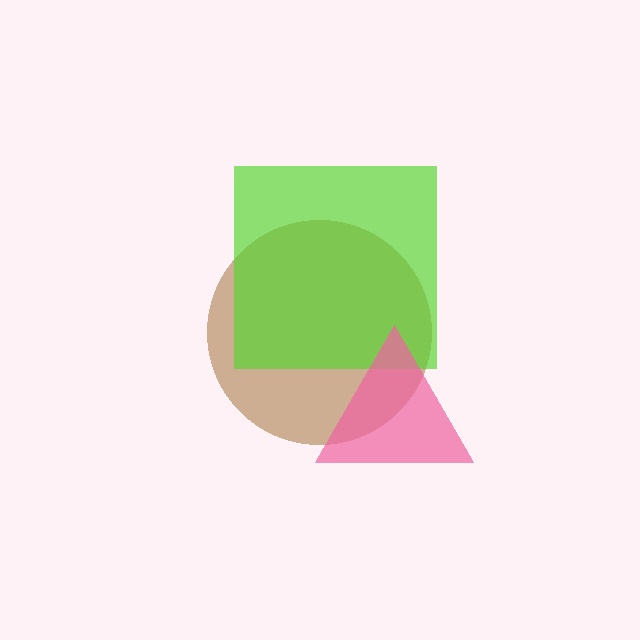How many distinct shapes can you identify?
There are 3 distinct shapes: a brown circle, a lime square, a pink triangle.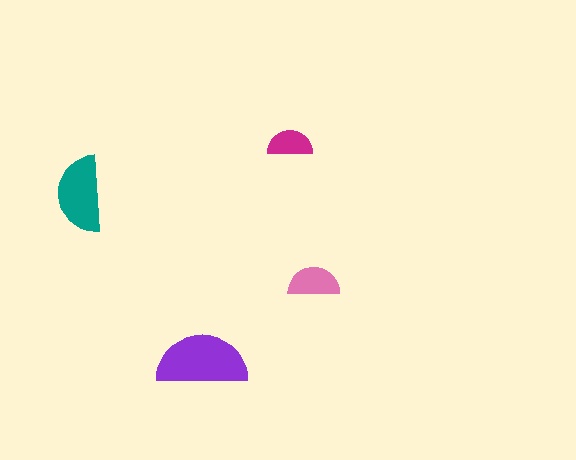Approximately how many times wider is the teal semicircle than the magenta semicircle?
About 1.5 times wider.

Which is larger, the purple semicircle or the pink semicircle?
The purple one.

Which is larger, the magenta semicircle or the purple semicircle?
The purple one.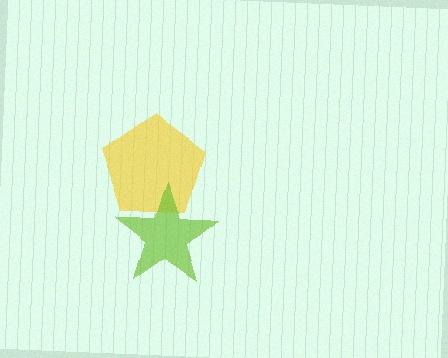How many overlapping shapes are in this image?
There are 2 overlapping shapes in the image.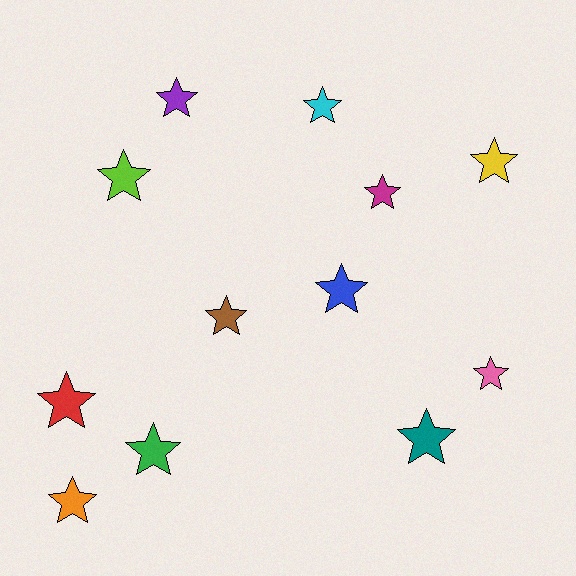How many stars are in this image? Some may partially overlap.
There are 12 stars.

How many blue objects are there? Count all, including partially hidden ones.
There is 1 blue object.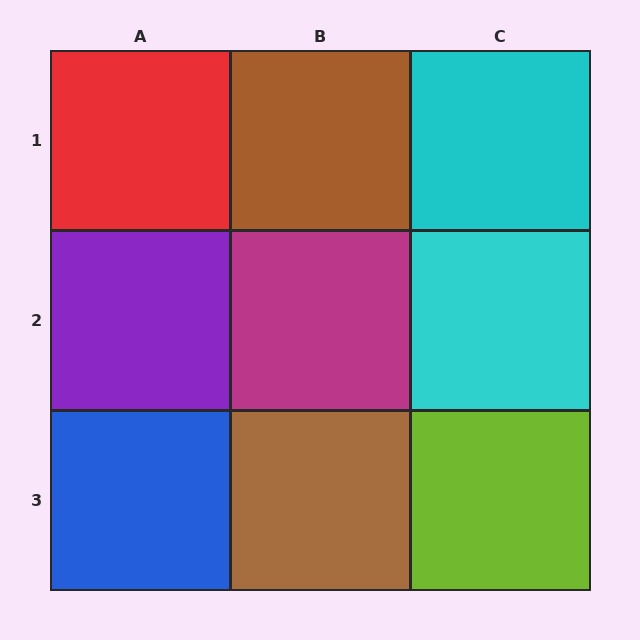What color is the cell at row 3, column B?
Brown.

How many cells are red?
1 cell is red.